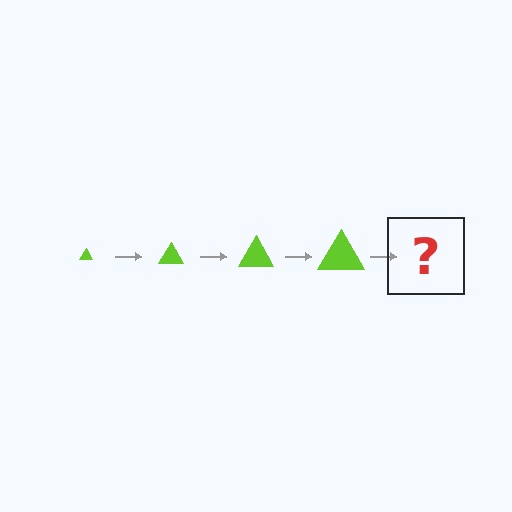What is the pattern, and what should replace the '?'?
The pattern is that the triangle gets progressively larger each step. The '?' should be a lime triangle, larger than the previous one.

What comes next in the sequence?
The next element should be a lime triangle, larger than the previous one.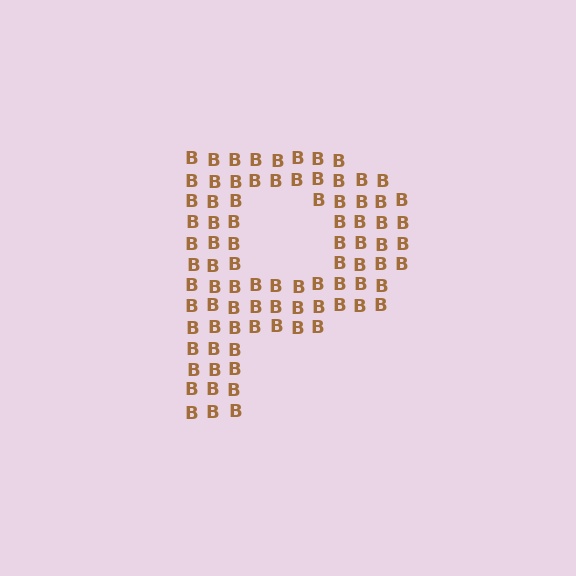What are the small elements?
The small elements are letter B's.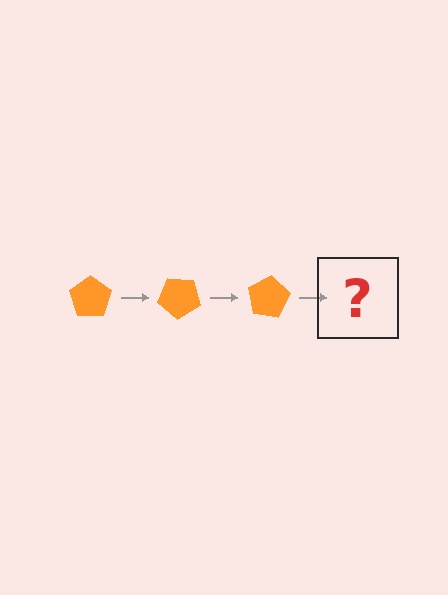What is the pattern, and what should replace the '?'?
The pattern is that the pentagon rotates 40 degrees each step. The '?' should be an orange pentagon rotated 120 degrees.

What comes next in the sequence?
The next element should be an orange pentagon rotated 120 degrees.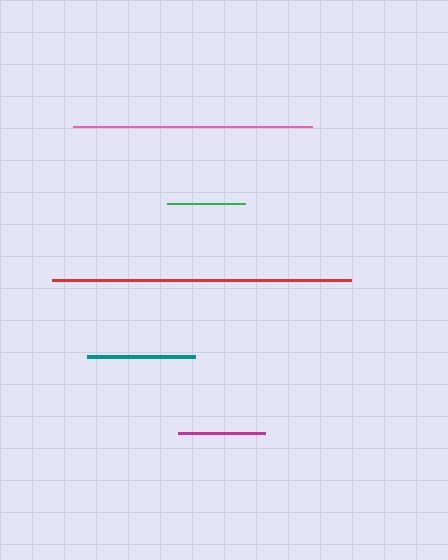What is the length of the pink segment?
The pink segment is approximately 239 pixels long.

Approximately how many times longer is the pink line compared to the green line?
The pink line is approximately 3.1 times the length of the green line.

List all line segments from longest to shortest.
From longest to shortest: red, pink, teal, magenta, green.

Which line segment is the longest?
The red line is the longest at approximately 299 pixels.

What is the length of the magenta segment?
The magenta segment is approximately 87 pixels long.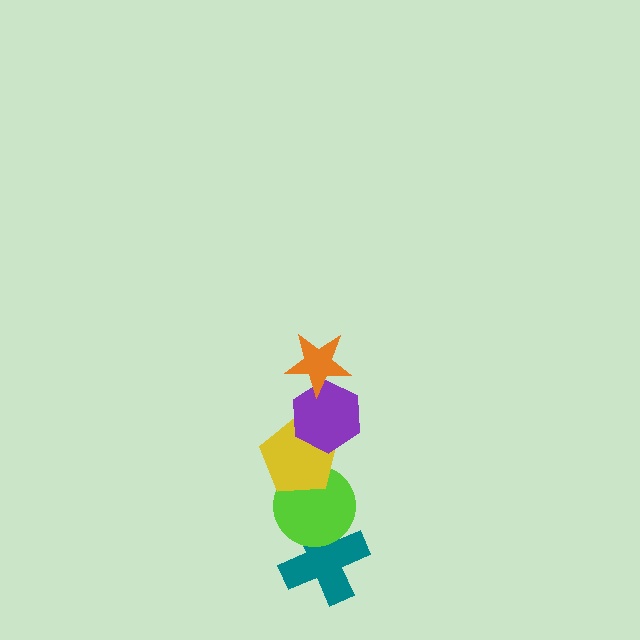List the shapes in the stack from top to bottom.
From top to bottom: the orange star, the purple hexagon, the yellow pentagon, the lime circle, the teal cross.